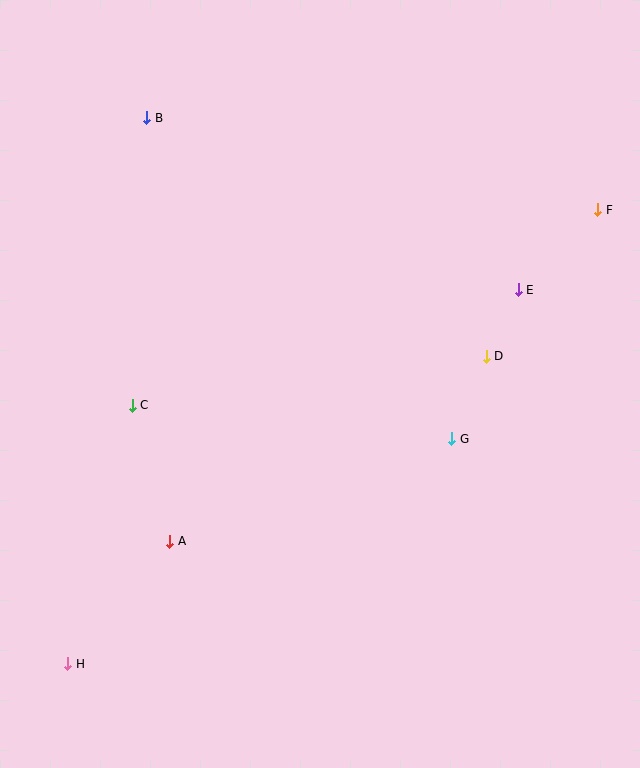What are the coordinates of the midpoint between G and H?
The midpoint between G and H is at (260, 551).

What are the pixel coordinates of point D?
Point D is at (486, 356).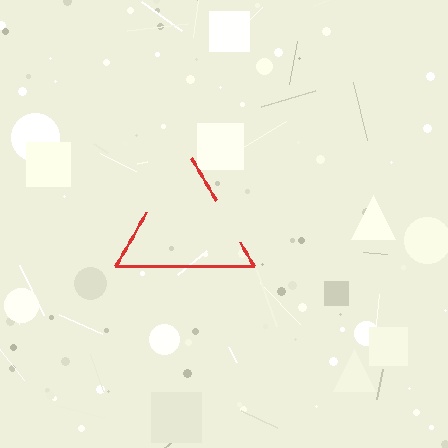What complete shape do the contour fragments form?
The contour fragments form a triangle.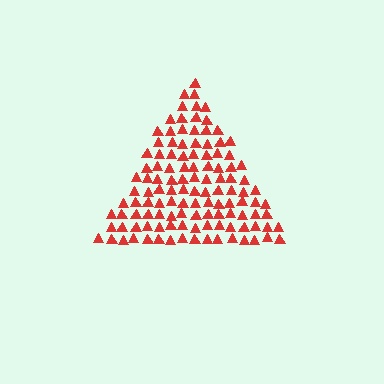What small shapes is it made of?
It is made of small triangles.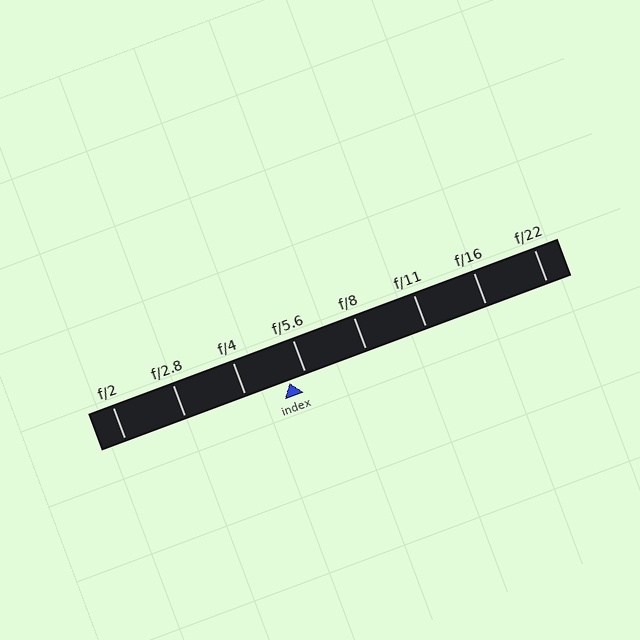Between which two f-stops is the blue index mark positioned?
The index mark is between f/4 and f/5.6.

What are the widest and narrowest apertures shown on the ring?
The widest aperture shown is f/2 and the narrowest is f/22.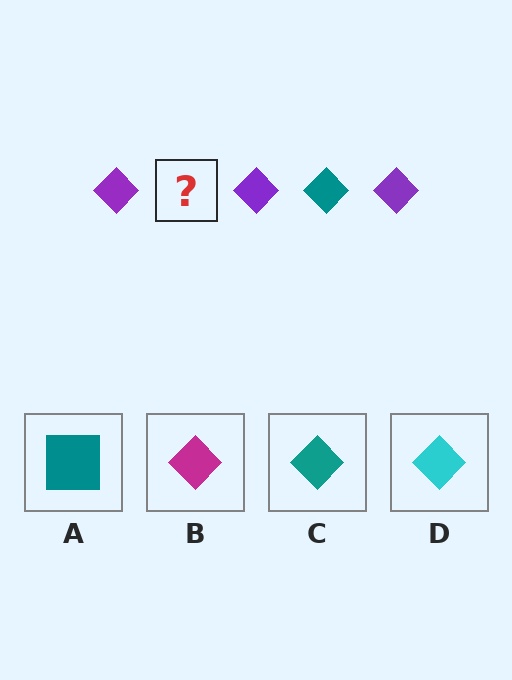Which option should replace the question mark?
Option C.